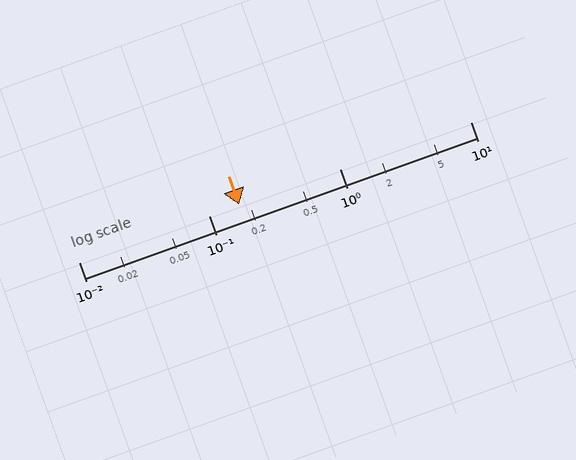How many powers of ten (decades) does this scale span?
The scale spans 3 decades, from 0.01 to 10.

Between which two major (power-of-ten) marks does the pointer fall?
The pointer is between 0.1 and 1.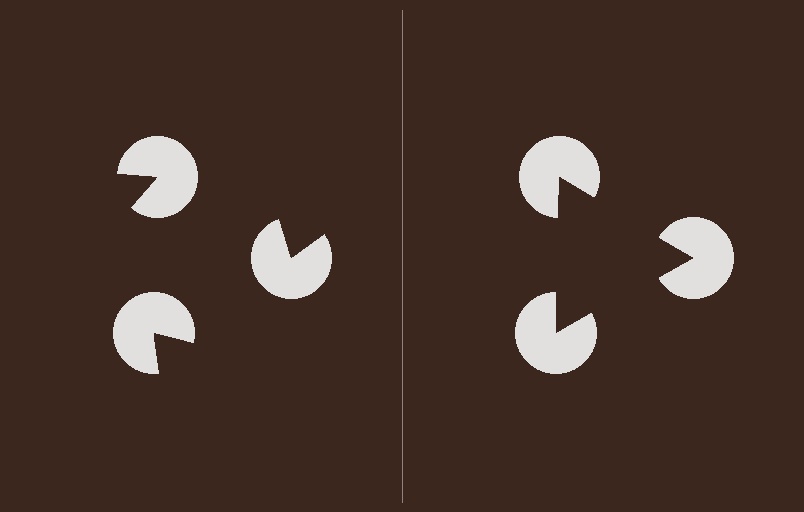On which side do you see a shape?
An illusory triangle appears on the right side. On the left side the wedge cuts are rotated, so no coherent shape forms.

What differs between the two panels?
The pac-man discs are positioned identically on both sides; only the wedge orientations differ. On the right they align to a triangle; on the left they are misaligned.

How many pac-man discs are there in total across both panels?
6 — 3 on each side.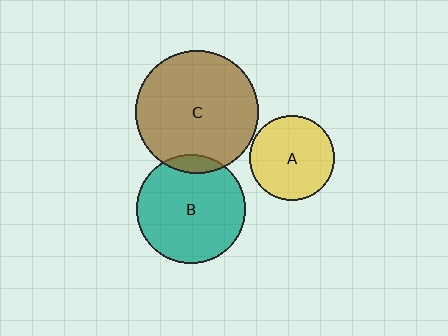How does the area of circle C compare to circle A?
Approximately 2.1 times.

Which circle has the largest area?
Circle C (brown).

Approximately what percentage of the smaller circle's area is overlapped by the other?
Approximately 10%.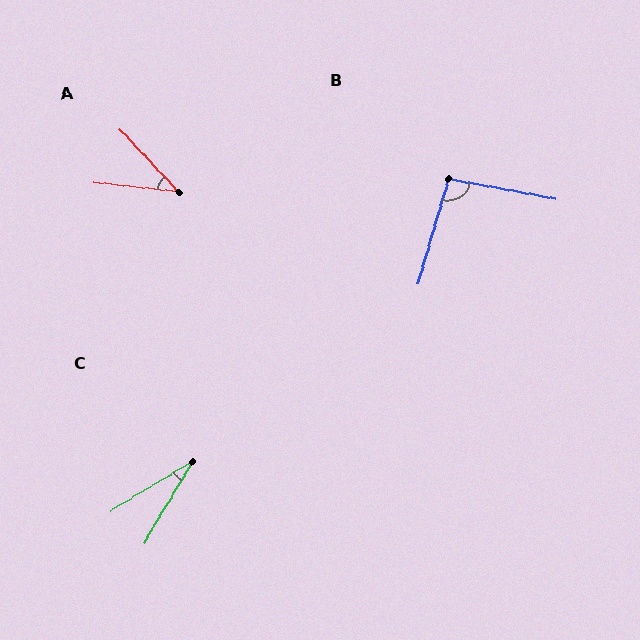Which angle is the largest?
B, at approximately 96 degrees.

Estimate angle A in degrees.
Approximately 41 degrees.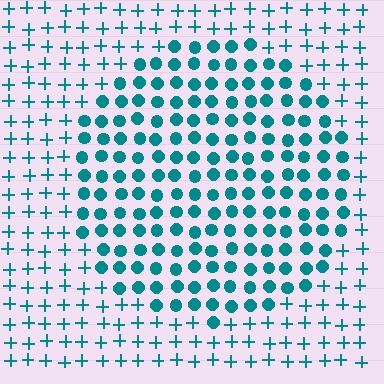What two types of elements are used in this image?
The image uses circles inside the circle region and plus signs outside it.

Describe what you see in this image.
The image is filled with small teal elements arranged in a uniform grid. A circle-shaped region contains circles, while the surrounding area contains plus signs. The boundary is defined purely by the change in element shape.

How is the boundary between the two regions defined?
The boundary is defined by a change in element shape: circles inside vs. plus signs outside. All elements share the same color and spacing.